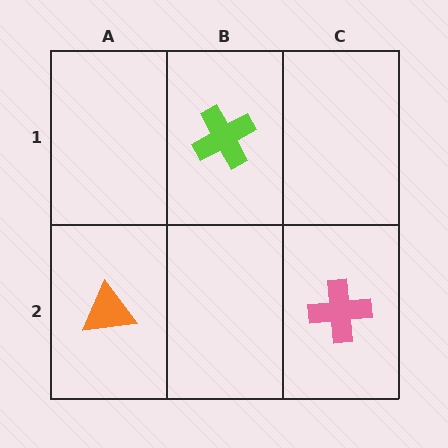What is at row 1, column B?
A lime cross.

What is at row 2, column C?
A pink cross.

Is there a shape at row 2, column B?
No, that cell is empty.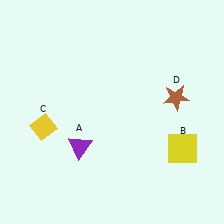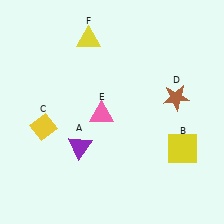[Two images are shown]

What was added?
A pink triangle (E), a yellow triangle (F) were added in Image 2.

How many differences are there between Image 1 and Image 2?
There are 2 differences between the two images.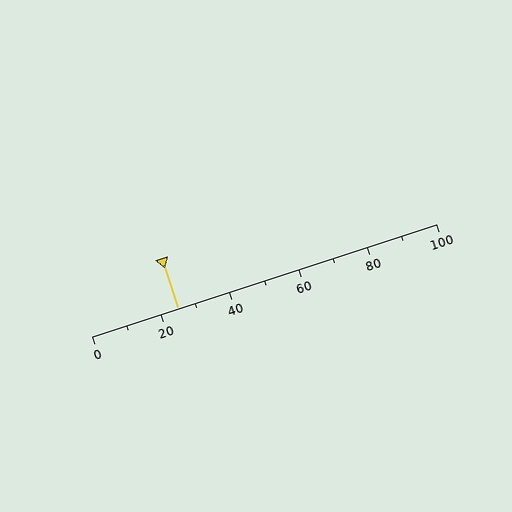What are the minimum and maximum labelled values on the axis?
The axis runs from 0 to 100.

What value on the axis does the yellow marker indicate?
The marker indicates approximately 25.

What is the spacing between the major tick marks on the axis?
The major ticks are spaced 20 apart.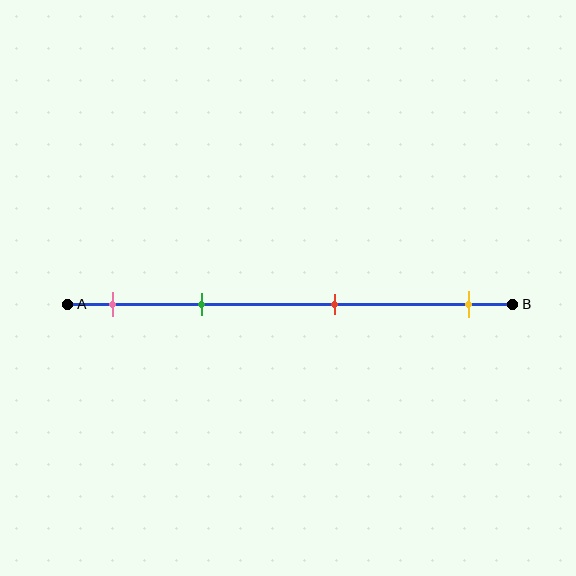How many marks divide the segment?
There are 4 marks dividing the segment.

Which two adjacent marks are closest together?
The pink and green marks are the closest adjacent pair.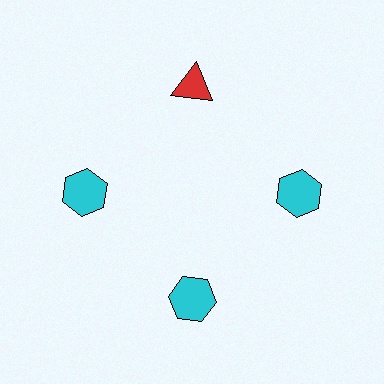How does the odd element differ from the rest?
It differs in both color (red instead of cyan) and shape (triangle instead of hexagon).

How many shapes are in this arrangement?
There are 4 shapes arranged in a ring pattern.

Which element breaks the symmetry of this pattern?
The red triangle at roughly the 12 o'clock position breaks the symmetry. All other shapes are cyan hexagons.